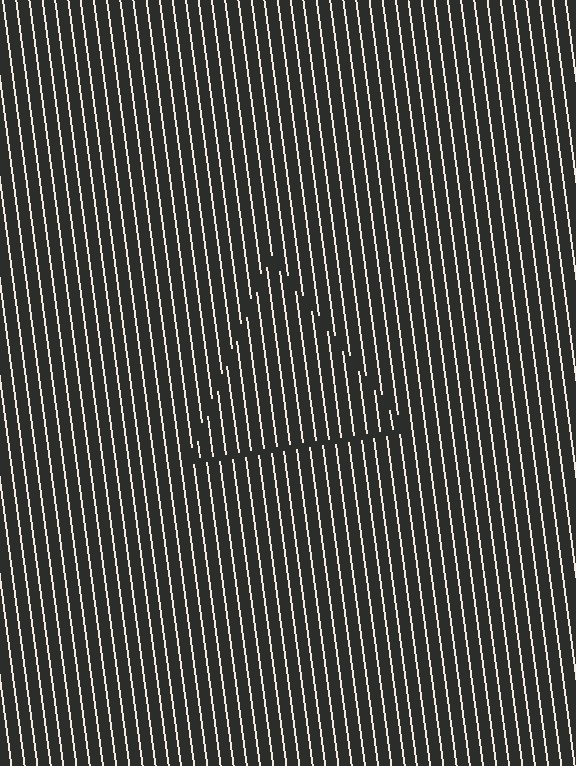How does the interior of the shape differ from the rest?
The interior of the shape contains the same grating, shifted by half a period — the contour is defined by the phase discontinuity where line-ends from the inner and outer gratings abut.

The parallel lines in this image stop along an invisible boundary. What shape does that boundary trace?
An illusory triangle. The interior of the shape contains the same grating, shifted by half a period — the contour is defined by the phase discontinuity where line-ends from the inner and outer gratings abut.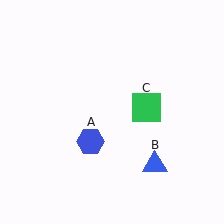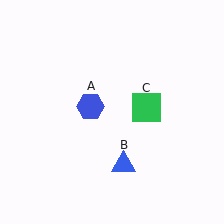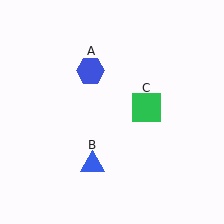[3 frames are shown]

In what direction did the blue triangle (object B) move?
The blue triangle (object B) moved left.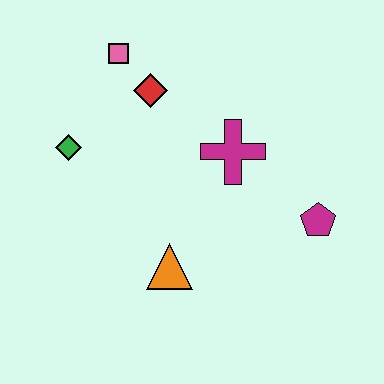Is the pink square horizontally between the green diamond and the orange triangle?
Yes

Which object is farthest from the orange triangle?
The pink square is farthest from the orange triangle.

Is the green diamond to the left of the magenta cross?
Yes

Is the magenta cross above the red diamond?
No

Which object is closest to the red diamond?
The pink square is closest to the red diamond.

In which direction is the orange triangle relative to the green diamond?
The orange triangle is below the green diamond.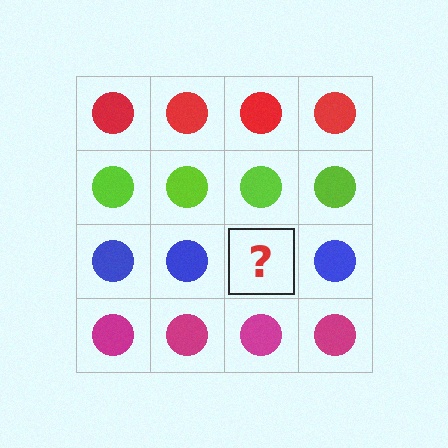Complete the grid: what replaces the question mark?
The question mark should be replaced with a blue circle.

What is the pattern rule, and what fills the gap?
The rule is that each row has a consistent color. The gap should be filled with a blue circle.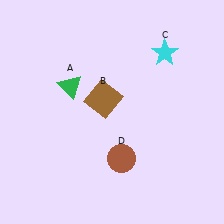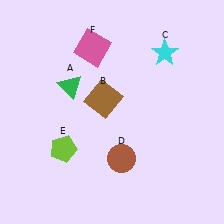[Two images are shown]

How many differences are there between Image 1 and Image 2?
There are 2 differences between the two images.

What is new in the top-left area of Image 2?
A pink square (F) was added in the top-left area of Image 2.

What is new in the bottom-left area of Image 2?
A lime pentagon (E) was added in the bottom-left area of Image 2.